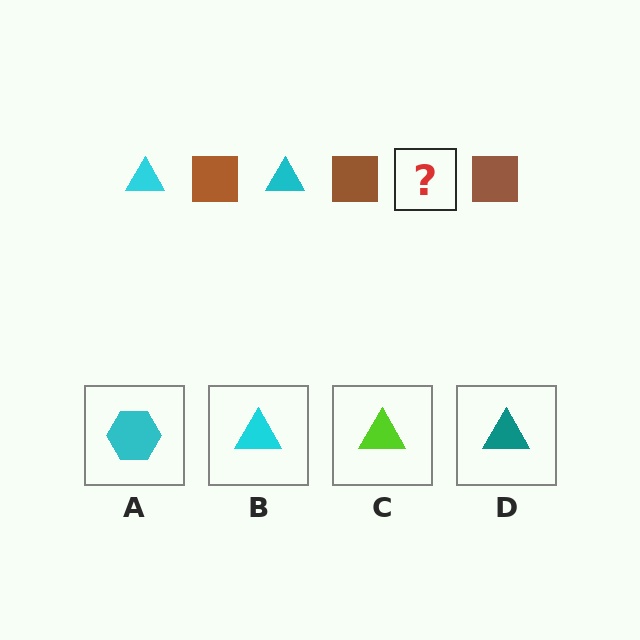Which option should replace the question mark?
Option B.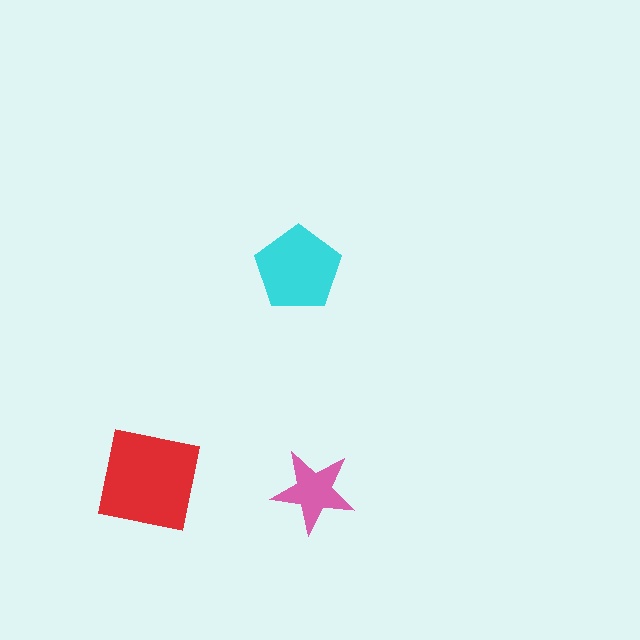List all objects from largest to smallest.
The red square, the cyan pentagon, the pink star.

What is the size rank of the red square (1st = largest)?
1st.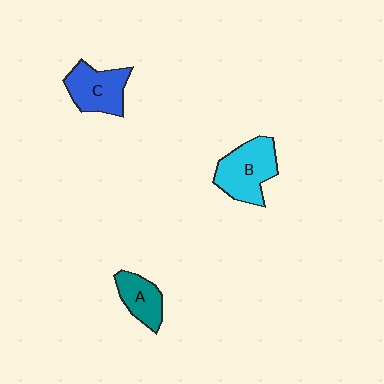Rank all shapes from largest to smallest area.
From largest to smallest: B (cyan), C (blue), A (teal).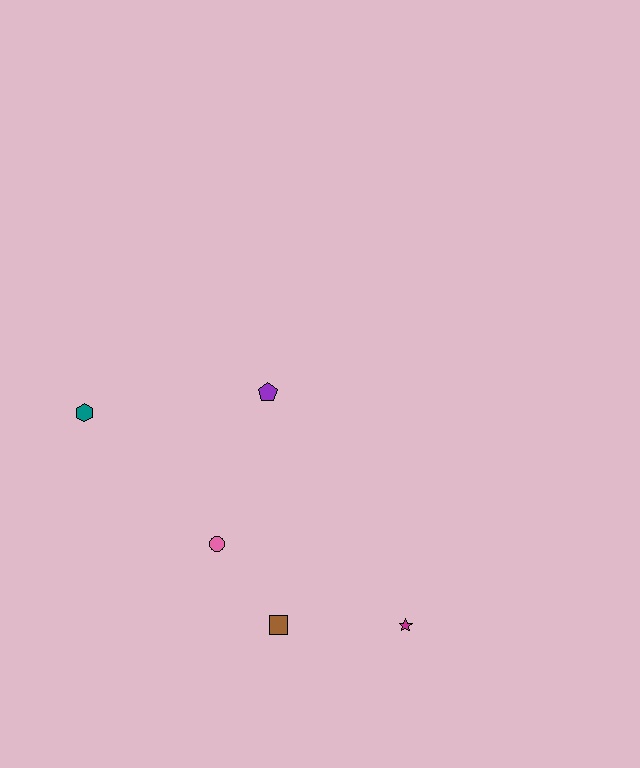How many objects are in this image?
There are 5 objects.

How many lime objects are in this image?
There are no lime objects.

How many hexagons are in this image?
There is 1 hexagon.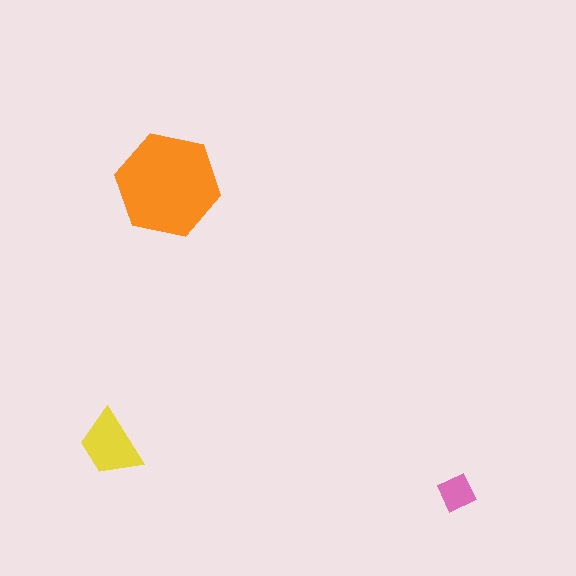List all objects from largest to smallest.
The orange hexagon, the yellow trapezoid, the pink square.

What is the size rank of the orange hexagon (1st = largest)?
1st.